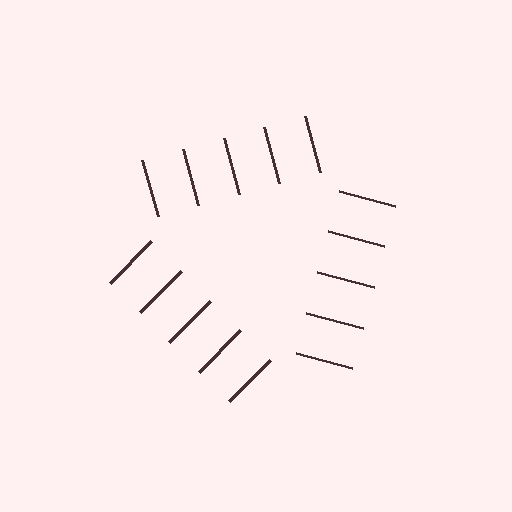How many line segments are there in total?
15 — 5 along each of the 3 edges.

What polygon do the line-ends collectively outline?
An illusory triangle — the line segments terminate on its edges but no continuous stroke is drawn.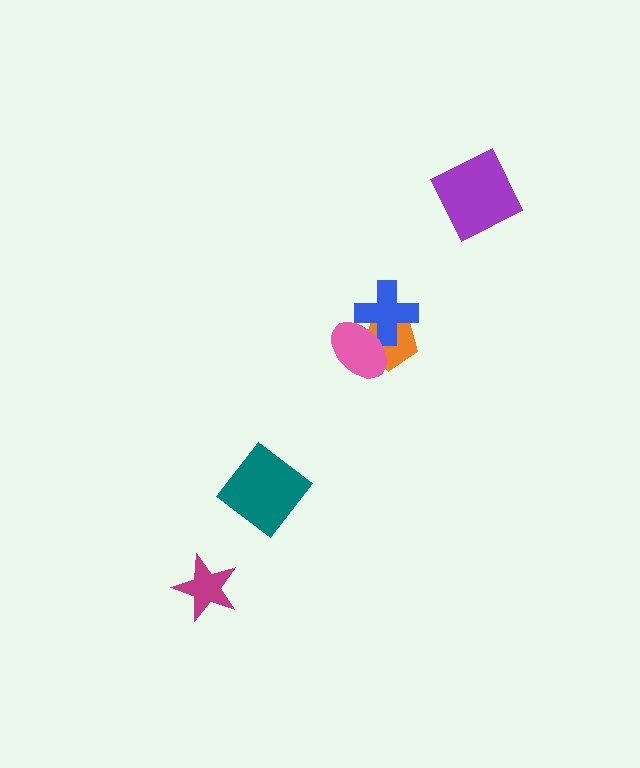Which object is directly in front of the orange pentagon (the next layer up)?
The blue cross is directly in front of the orange pentagon.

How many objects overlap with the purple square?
0 objects overlap with the purple square.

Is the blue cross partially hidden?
Yes, it is partially covered by another shape.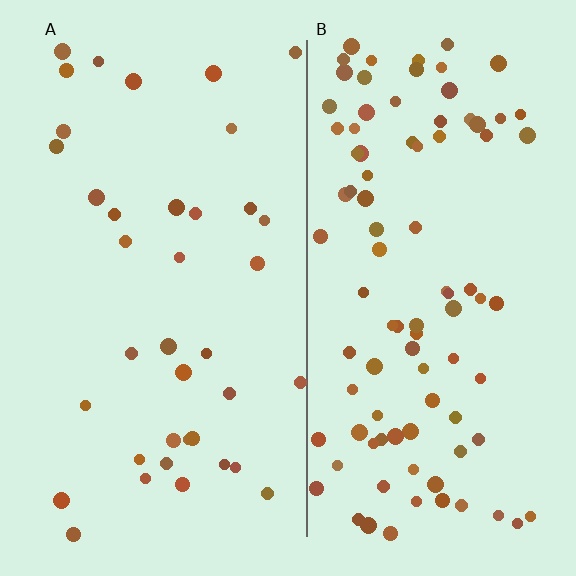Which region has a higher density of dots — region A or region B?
B (the right).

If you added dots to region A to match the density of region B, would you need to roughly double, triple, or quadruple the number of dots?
Approximately double.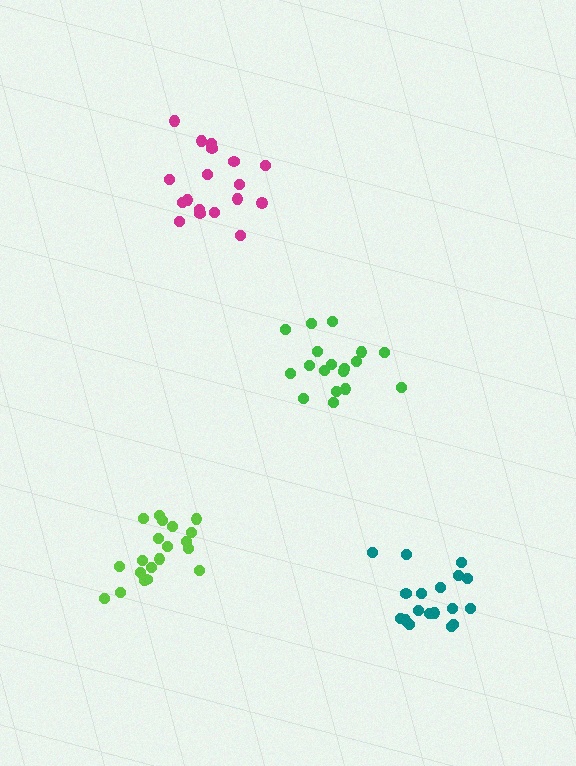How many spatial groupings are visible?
There are 4 spatial groupings.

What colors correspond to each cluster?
The clusters are colored: green, lime, magenta, teal.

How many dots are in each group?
Group 1: 18 dots, Group 2: 20 dots, Group 3: 18 dots, Group 4: 18 dots (74 total).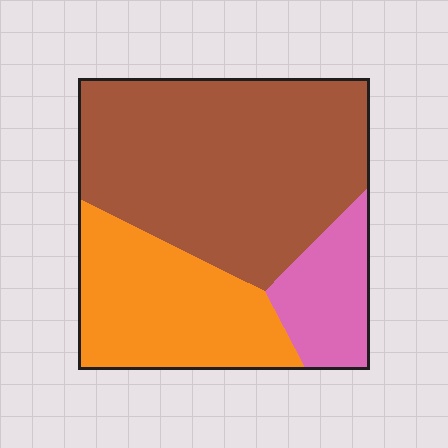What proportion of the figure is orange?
Orange covers about 30% of the figure.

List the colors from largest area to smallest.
From largest to smallest: brown, orange, pink.